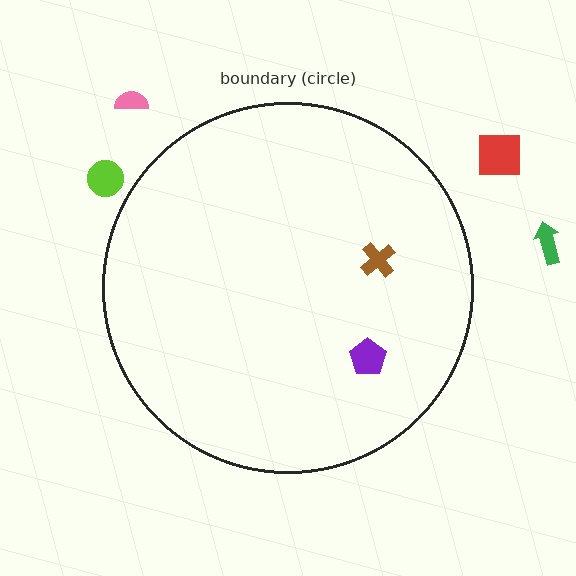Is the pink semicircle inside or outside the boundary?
Outside.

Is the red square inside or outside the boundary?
Outside.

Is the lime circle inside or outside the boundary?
Outside.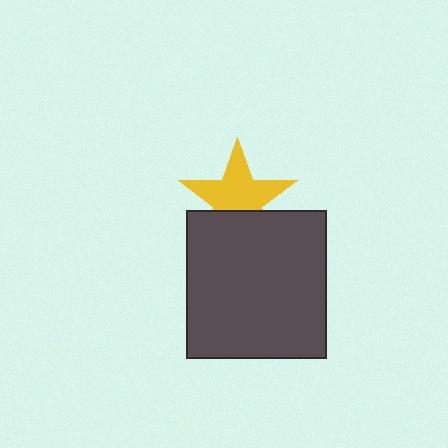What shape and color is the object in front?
The object in front is a dark gray rectangle.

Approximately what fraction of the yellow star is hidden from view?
Roughly 34% of the yellow star is hidden behind the dark gray rectangle.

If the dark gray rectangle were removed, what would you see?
You would see the complete yellow star.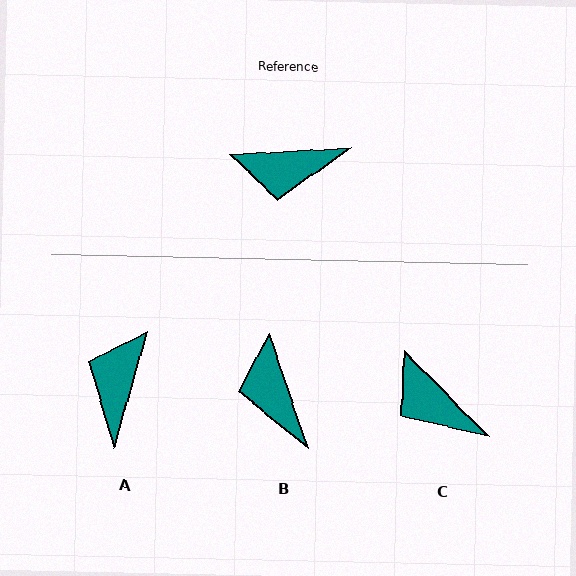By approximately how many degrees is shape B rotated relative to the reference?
Approximately 74 degrees clockwise.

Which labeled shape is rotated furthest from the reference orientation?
A, about 109 degrees away.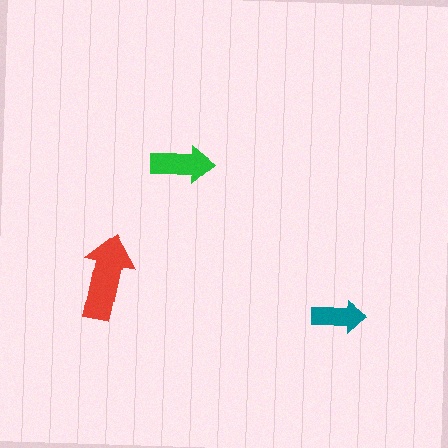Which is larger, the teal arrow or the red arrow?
The red one.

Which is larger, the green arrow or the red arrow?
The red one.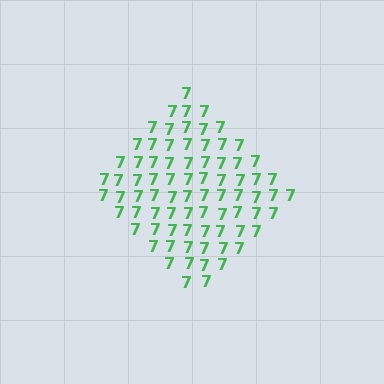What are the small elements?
The small elements are digit 7's.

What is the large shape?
The large shape is a diamond.